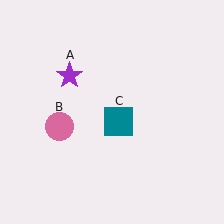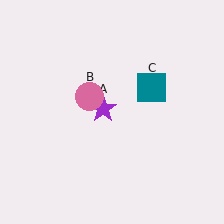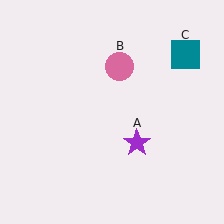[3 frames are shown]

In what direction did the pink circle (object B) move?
The pink circle (object B) moved up and to the right.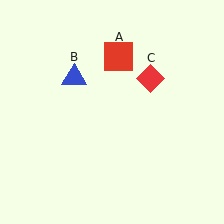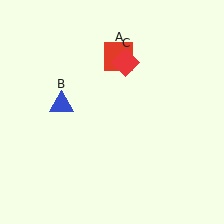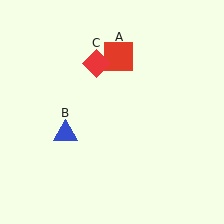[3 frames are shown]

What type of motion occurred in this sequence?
The blue triangle (object B), red diamond (object C) rotated counterclockwise around the center of the scene.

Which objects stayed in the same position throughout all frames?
Red square (object A) remained stationary.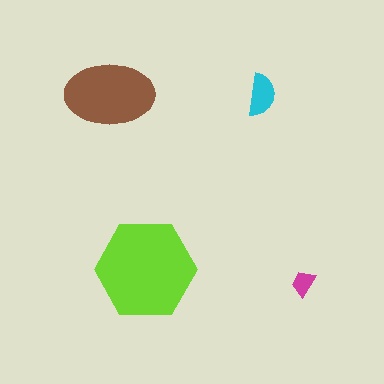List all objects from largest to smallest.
The lime hexagon, the brown ellipse, the cyan semicircle, the magenta trapezoid.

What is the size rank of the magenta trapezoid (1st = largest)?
4th.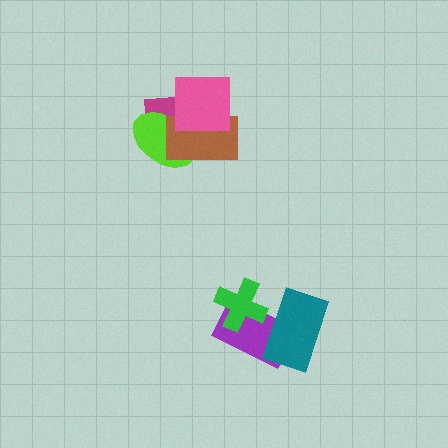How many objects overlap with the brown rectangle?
3 objects overlap with the brown rectangle.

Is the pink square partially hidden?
No, no other shape covers it.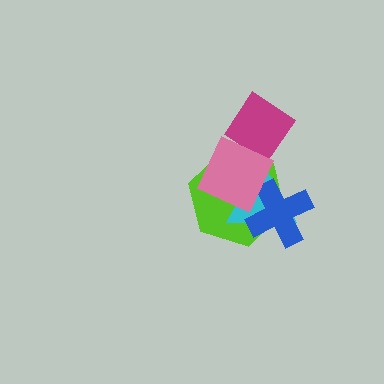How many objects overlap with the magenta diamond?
0 objects overlap with the magenta diamond.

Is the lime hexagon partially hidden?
Yes, it is partially covered by another shape.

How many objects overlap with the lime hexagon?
3 objects overlap with the lime hexagon.